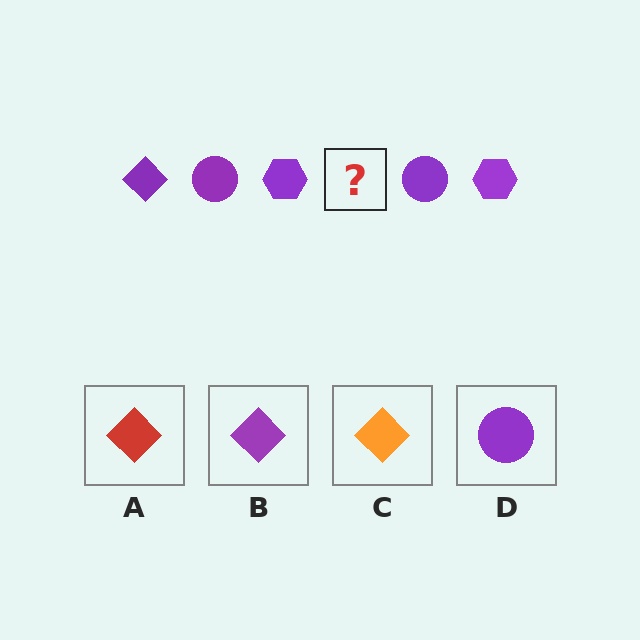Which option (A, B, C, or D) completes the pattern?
B.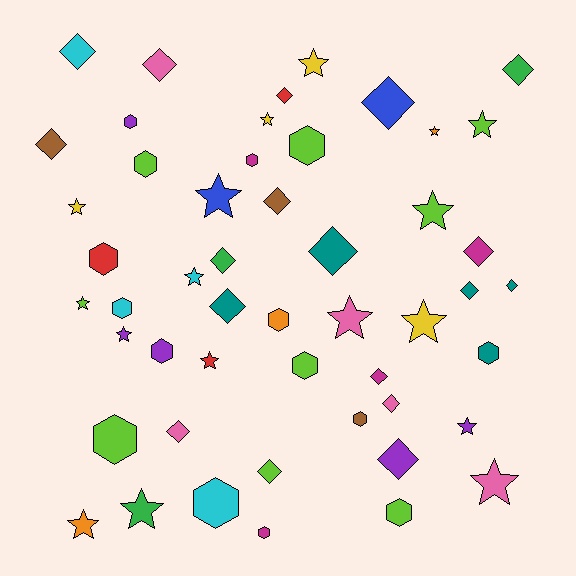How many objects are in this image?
There are 50 objects.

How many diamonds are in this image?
There are 18 diamonds.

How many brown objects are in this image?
There are 3 brown objects.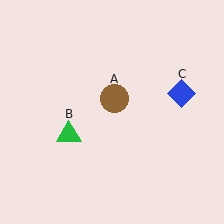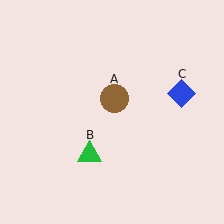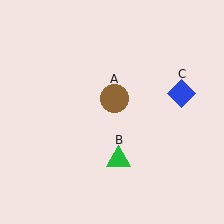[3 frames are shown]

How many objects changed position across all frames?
1 object changed position: green triangle (object B).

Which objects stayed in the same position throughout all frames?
Brown circle (object A) and blue diamond (object C) remained stationary.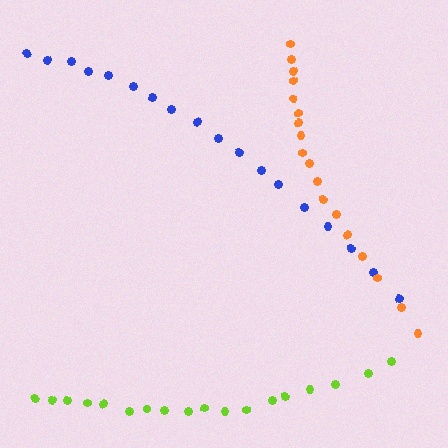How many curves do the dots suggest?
There are 3 distinct paths.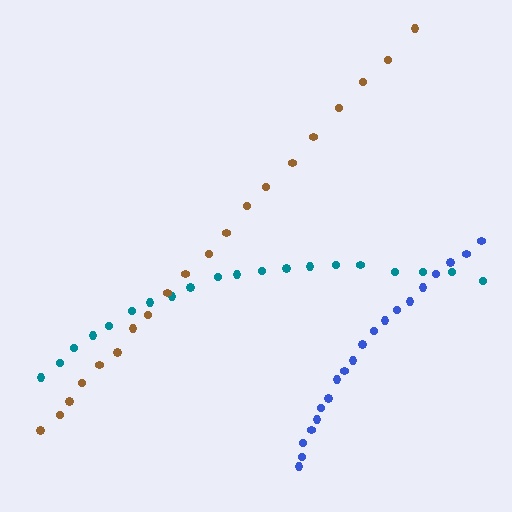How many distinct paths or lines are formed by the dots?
There are 3 distinct paths.